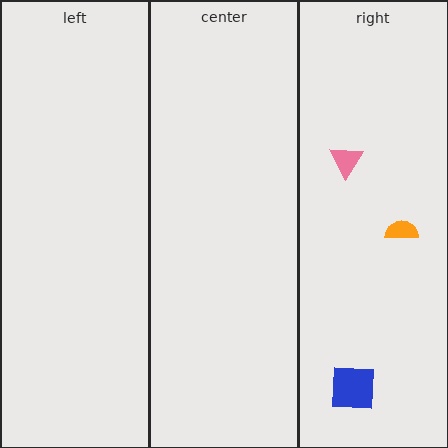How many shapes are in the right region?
3.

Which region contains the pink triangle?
The right region.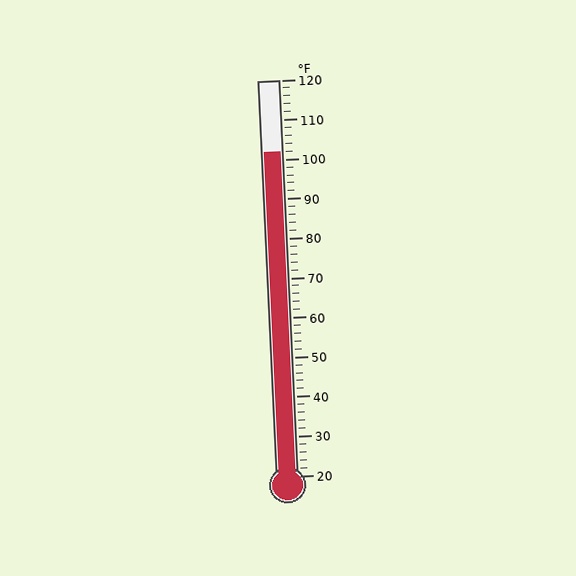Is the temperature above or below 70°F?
The temperature is above 70°F.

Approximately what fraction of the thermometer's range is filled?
The thermometer is filled to approximately 80% of its range.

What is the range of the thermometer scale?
The thermometer scale ranges from 20°F to 120°F.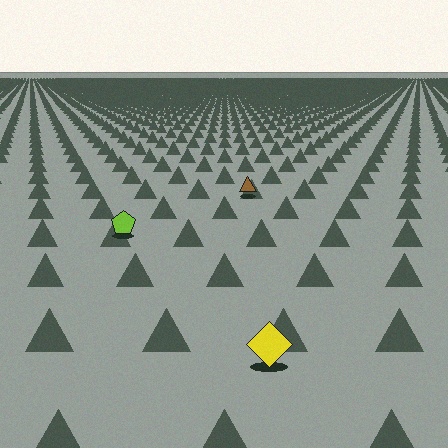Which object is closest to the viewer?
The yellow diamond is closest. The texture marks near it are larger and more spread out.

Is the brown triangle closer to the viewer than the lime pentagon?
No. The lime pentagon is closer — you can tell from the texture gradient: the ground texture is coarser near it.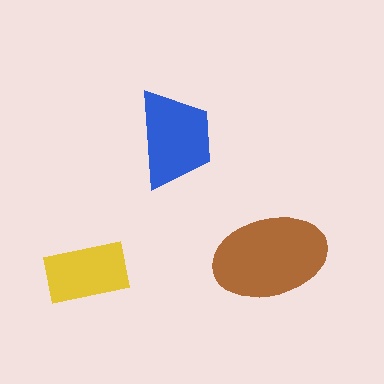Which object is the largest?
The brown ellipse.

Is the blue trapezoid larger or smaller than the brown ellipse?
Smaller.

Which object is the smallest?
The yellow rectangle.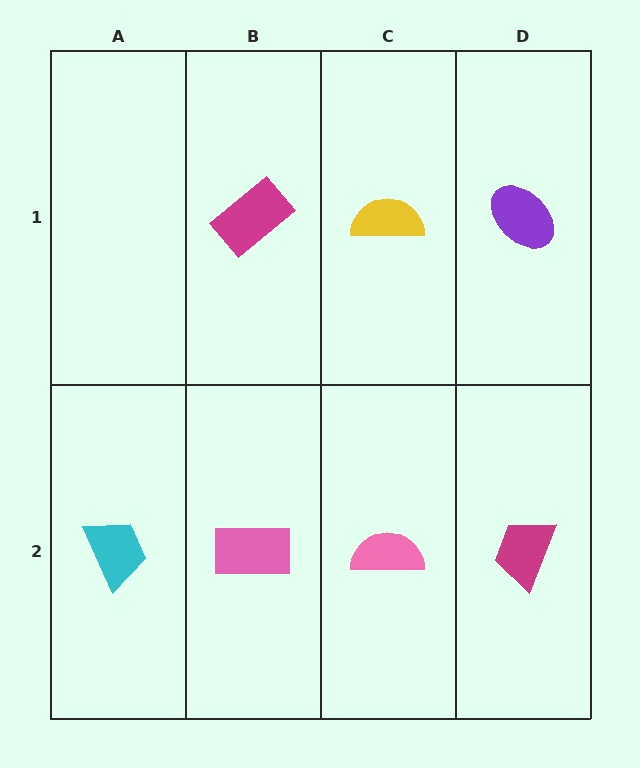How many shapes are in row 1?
3 shapes.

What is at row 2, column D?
A magenta trapezoid.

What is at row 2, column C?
A pink semicircle.